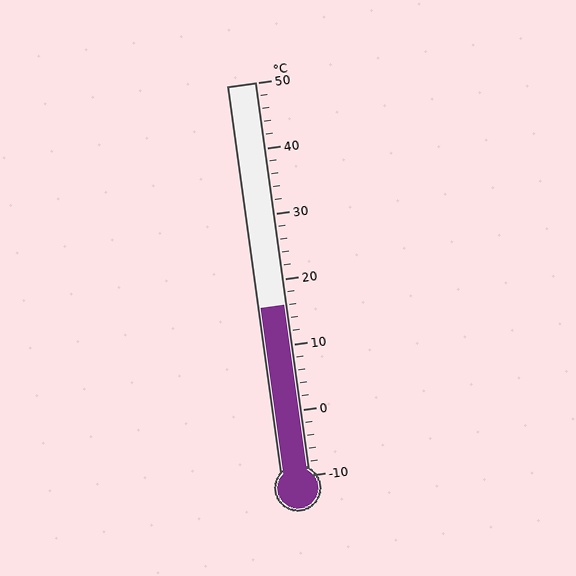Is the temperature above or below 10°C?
The temperature is above 10°C.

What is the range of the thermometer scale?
The thermometer scale ranges from -10°C to 50°C.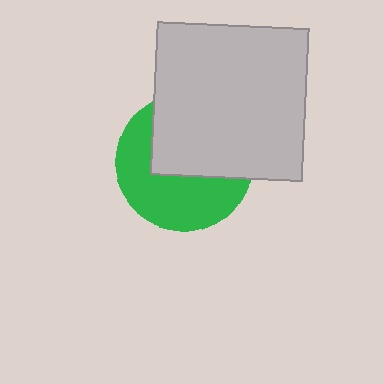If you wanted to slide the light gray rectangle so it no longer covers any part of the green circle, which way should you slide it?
Slide it up — that is the most direct way to separate the two shapes.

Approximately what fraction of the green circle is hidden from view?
Roughly 50% of the green circle is hidden behind the light gray rectangle.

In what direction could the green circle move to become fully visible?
The green circle could move down. That would shift it out from behind the light gray rectangle entirely.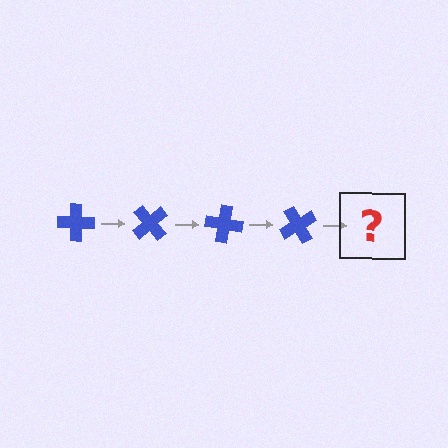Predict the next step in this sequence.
The next step is a blue cross rotated 200 degrees.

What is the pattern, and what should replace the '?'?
The pattern is that the cross rotates 50 degrees each step. The '?' should be a blue cross rotated 200 degrees.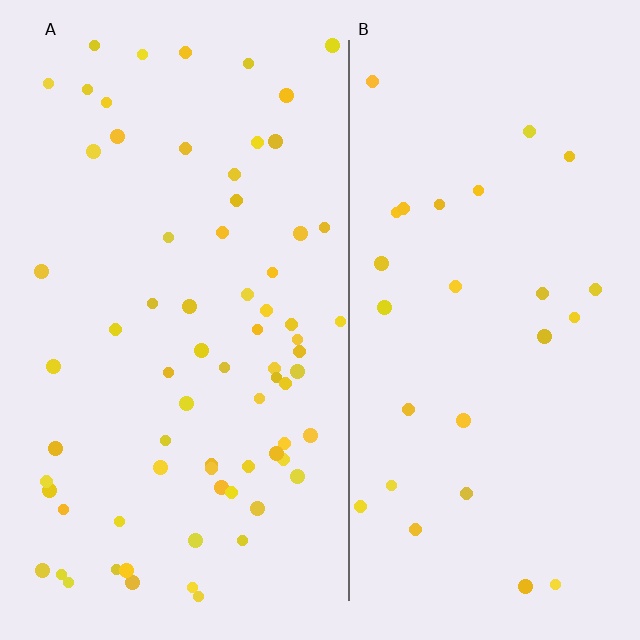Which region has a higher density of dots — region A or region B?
A (the left).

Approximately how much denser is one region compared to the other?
Approximately 2.6× — region A over region B.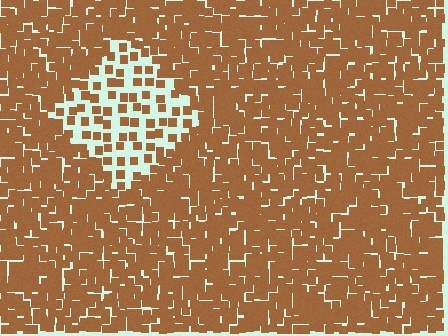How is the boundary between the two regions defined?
The boundary is defined by a change in element density (approximately 2.7x ratio). All elements are the same color, size, and shape.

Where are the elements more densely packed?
The elements are more densely packed outside the diamond boundary.